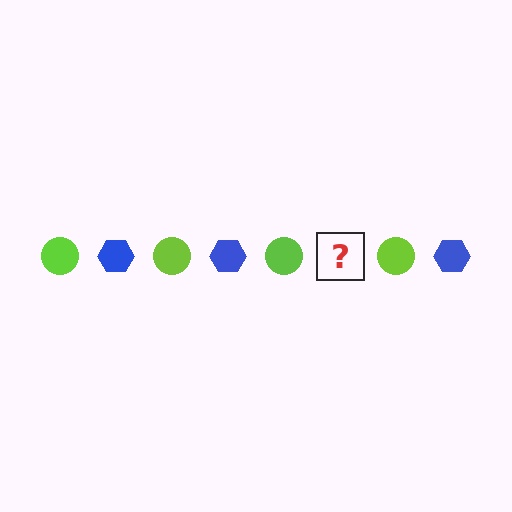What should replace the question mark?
The question mark should be replaced with a blue hexagon.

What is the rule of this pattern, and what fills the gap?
The rule is that the pattern alternates between lime circle and blue hexagon. The gap should be filled with a blue hexagon.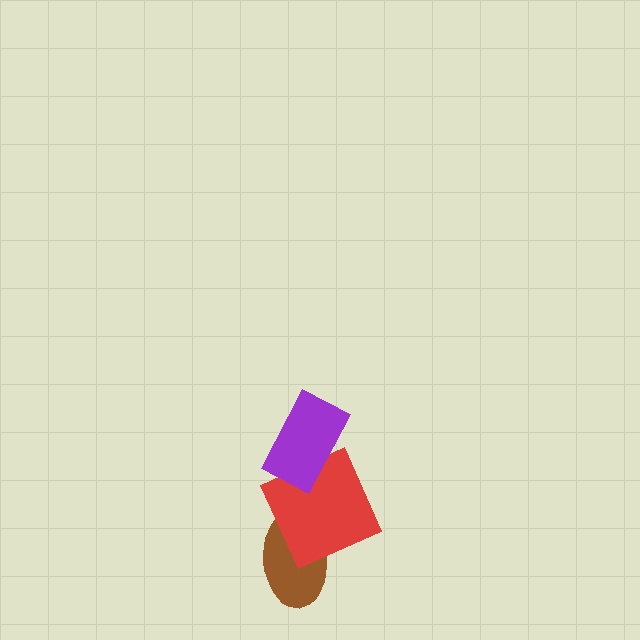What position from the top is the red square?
The red square is 2nd from the top.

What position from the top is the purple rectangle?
The purple rectangle is 1st from the top.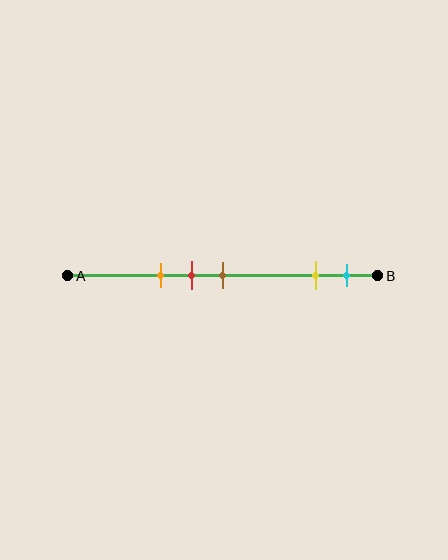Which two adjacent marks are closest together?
The red and brown marks are the closest adjacent pair.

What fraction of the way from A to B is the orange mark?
The orange mark is approximately 30% (0.3) of the way from A to B.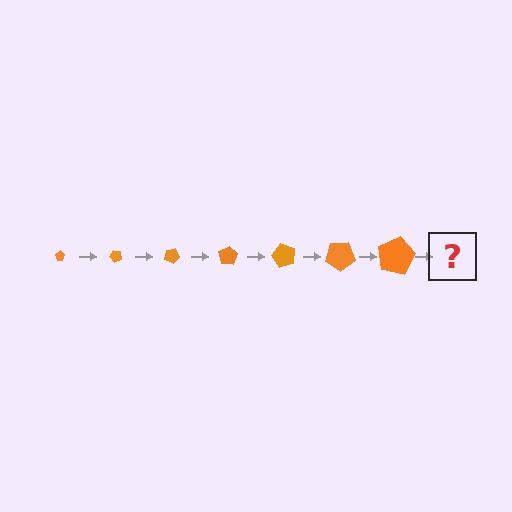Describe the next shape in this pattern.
It should be a pentagon, larger than the previous one and rotated 350 degrees from the start.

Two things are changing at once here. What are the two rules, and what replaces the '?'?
The two rules are that the pentagon grows larger each step and it rotates 50 degrees each step. The '?' should be a pentagon, larger than the previous one and rotated 350 degrees from the start.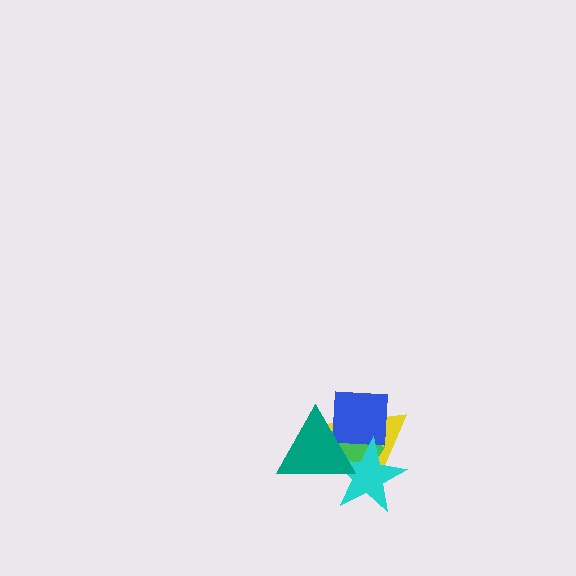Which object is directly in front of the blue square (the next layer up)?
The cyan star is directly in front of the blue square.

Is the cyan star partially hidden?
Yes, it is partially covered by another shape.